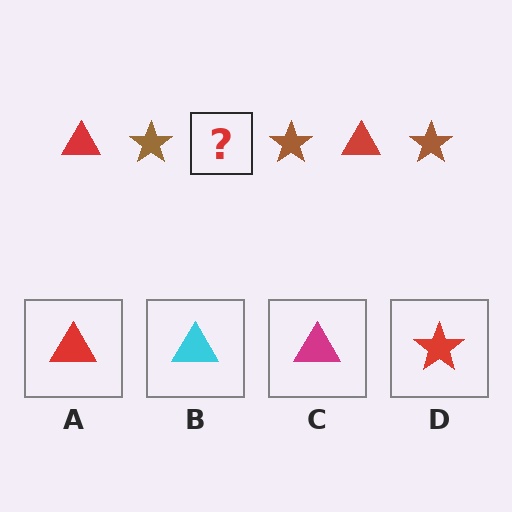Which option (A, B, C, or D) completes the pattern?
A.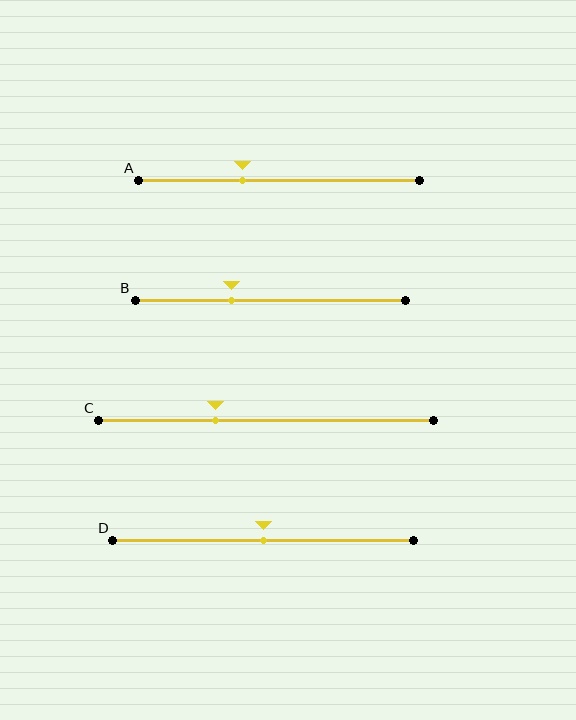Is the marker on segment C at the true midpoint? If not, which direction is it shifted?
No, the marker on segment C is shifted to the left by about 15% of the segment length.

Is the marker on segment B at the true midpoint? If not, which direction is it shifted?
No, the marker on segment B is shifted to the left by about 14% of the segment length.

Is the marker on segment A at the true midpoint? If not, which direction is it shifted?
No, the marker on segment A is shifted to the left by about 13% of the segment length.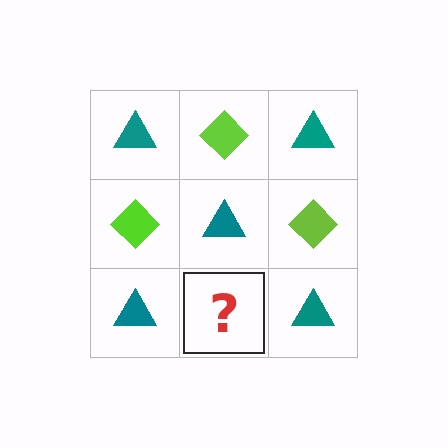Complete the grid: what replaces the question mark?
The question mark should be replaced with a lime diamond.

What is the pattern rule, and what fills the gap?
The rule is that it alternates teal triangle and lime diamond in a checkerboard pattern. The gap should be filled with a lime diamond.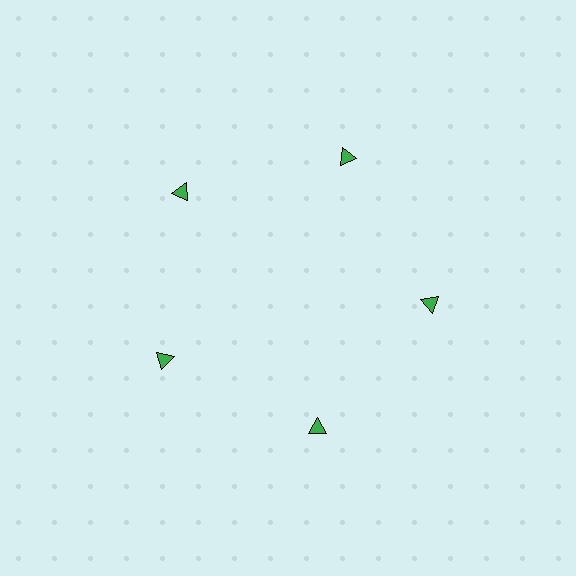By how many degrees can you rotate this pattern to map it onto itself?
The pattern maps onto itself every 72 degrees of rotation.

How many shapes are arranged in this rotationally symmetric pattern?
There are 5 shapes, arranged in 5 groups of 1.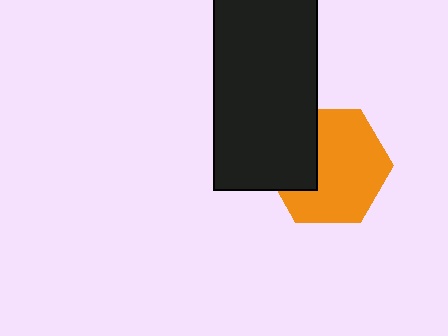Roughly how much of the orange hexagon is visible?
Most of it is visible (roughly 70%).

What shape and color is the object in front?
The object in front is a black rectangle.